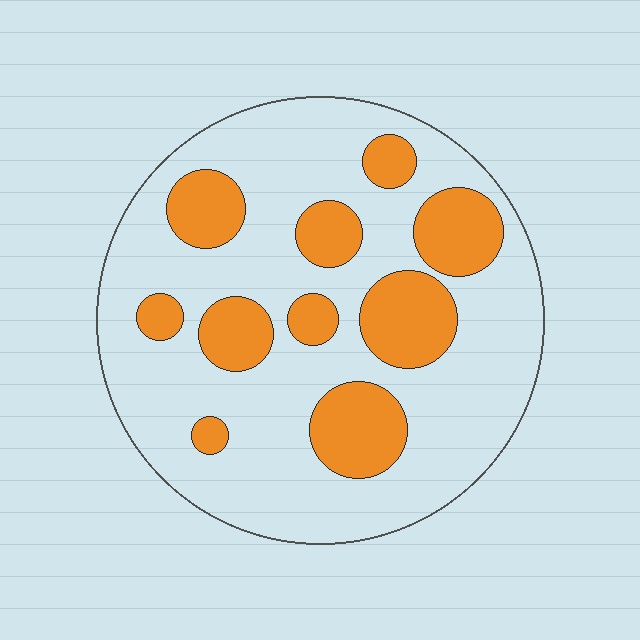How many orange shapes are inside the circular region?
10.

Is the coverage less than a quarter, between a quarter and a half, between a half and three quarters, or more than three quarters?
Between a quarter and a half.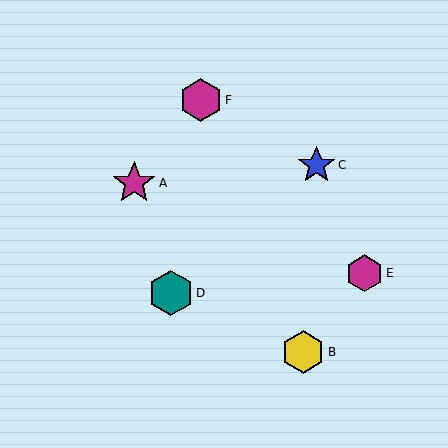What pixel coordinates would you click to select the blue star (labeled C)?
Click at (317, 165) to select the blue star C.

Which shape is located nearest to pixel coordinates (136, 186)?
The magenta star (labeled A) at (134, 183) is nearest to that location.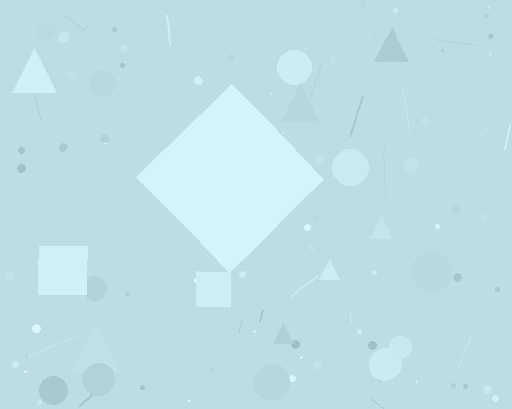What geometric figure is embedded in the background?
A diamond is embedded in the background.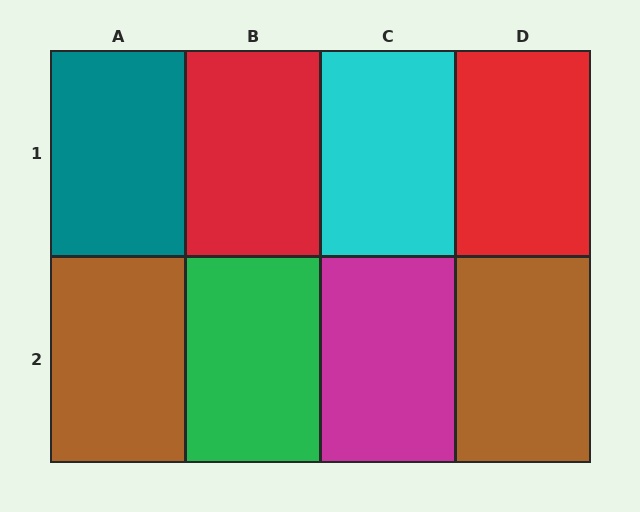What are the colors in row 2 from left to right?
Brown, green, magenta, brown.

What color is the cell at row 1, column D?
Red.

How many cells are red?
2 cells are red.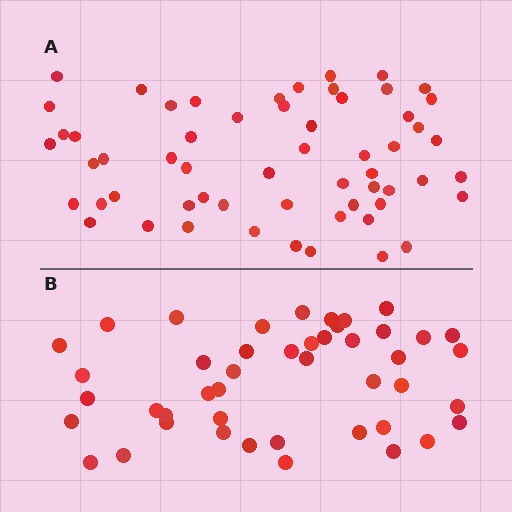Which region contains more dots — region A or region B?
Region A (the top region) has more dots.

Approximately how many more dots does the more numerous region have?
Region A has approximately 15 more dots than region B.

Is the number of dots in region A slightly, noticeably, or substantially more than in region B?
Region A has noticeably more, but not dramatically so. The ratio is roughly 1.3 to 1.